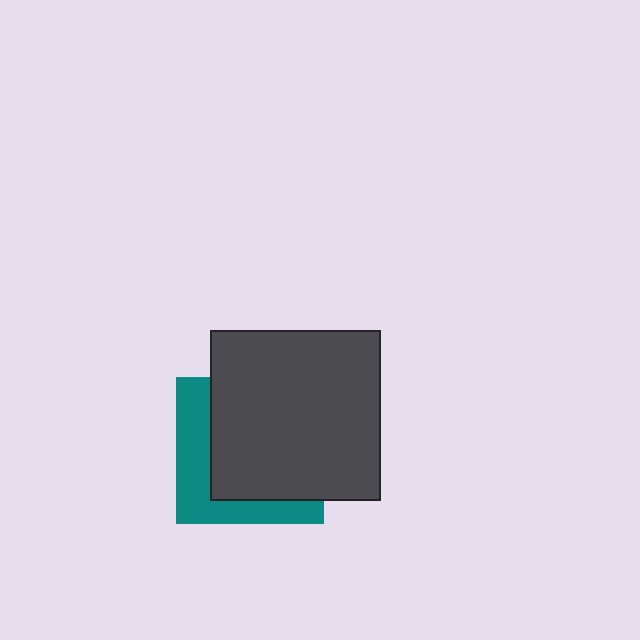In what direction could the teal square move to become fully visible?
The teal square could move toward the lower-left. That would shift it out from behind the dark gray square entirely.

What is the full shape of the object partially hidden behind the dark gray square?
The partially hidden object is a teal square.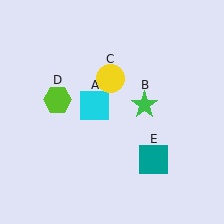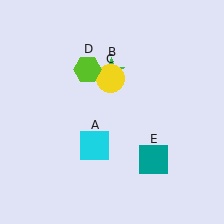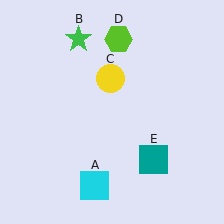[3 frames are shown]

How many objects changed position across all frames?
3 objects changed position: cyan square (object A), green star (object B), lime hexagon (object D).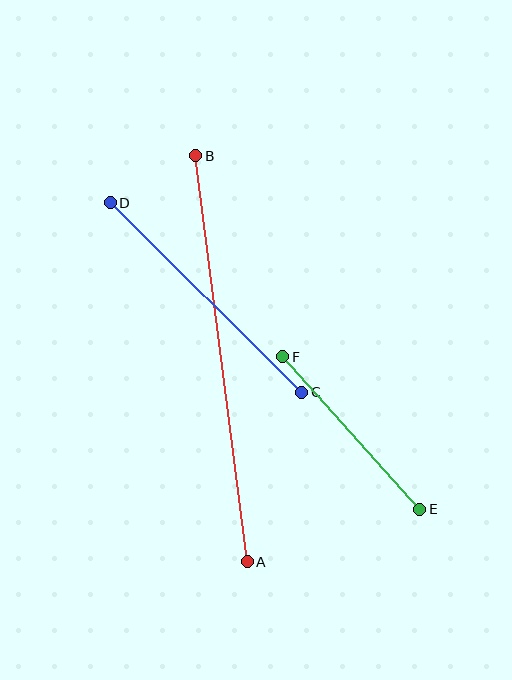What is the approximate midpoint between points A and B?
The midpoint is at approximately (221, 359) pixels.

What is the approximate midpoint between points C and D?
The midpoint is at approximately (206, 298) pixels.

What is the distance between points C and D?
The distance is approximately 269 pixels.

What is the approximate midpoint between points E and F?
The midpoint is at approximately (351, 433) pixels.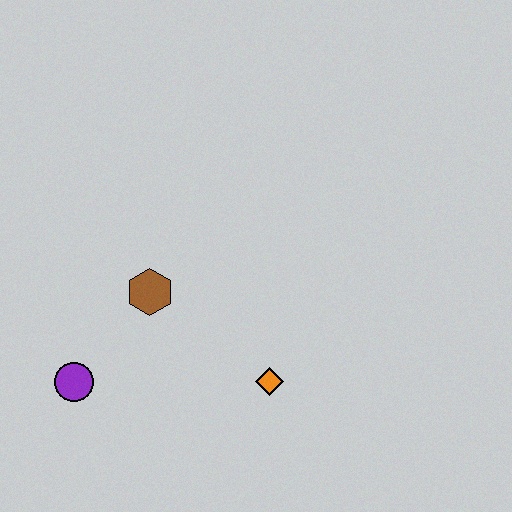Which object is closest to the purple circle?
The brown hexagon is closest to the purple circle.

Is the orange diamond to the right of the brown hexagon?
Yes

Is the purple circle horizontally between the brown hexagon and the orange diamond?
No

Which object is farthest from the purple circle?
The orange diamond is farthest from the purple circle.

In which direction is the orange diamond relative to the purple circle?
The orange diamond is to the right of the purple circle.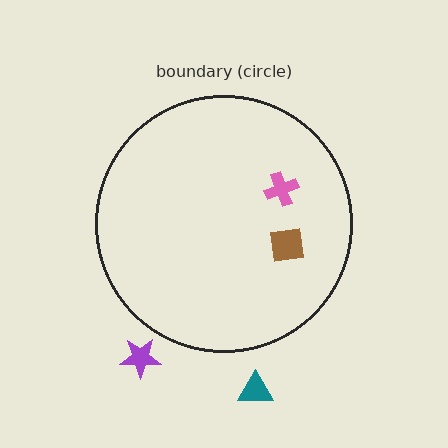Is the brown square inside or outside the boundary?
Inside.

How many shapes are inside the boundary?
2 inside, 2 outside.